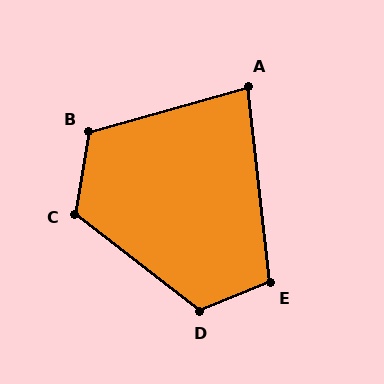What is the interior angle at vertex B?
Approximately 116 degrees (obtuse).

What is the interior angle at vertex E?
Approximately 106 degrees (obtuse).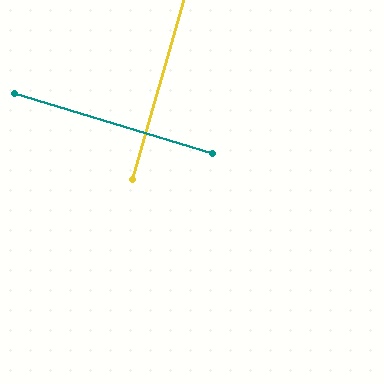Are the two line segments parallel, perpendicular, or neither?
Perpendicular — they meet at approximately 89°.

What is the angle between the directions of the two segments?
Approximately 89 degrees.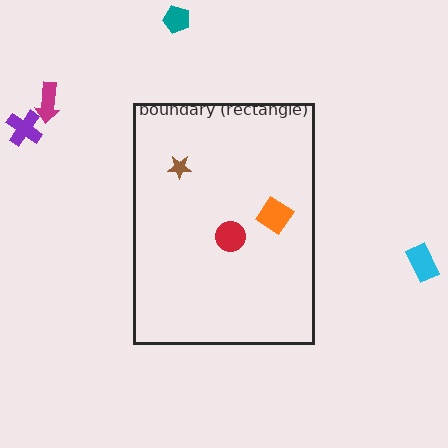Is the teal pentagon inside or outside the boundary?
Outside.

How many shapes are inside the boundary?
3 inside, 4 outside.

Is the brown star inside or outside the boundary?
Inside.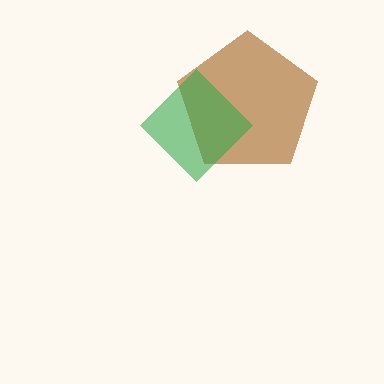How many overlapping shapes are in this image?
There are 2 overlapping shapes in the image.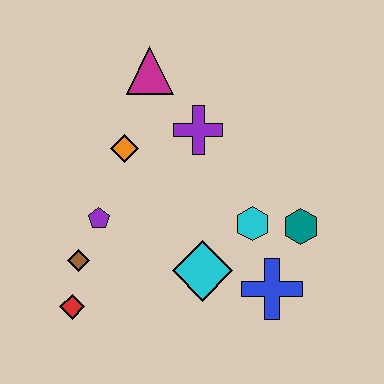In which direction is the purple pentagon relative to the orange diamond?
The purple pentagon is below the orange diamond.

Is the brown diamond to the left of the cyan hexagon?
Yes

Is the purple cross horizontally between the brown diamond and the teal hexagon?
Yes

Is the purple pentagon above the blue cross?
Yes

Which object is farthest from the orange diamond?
The blue cross is farthest from the orange diamond.